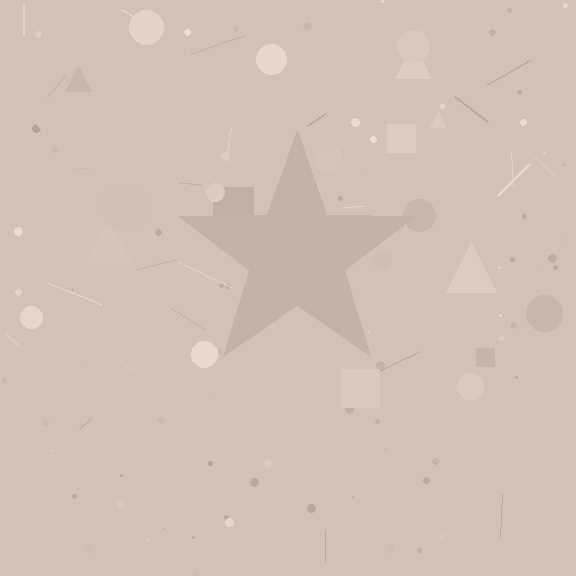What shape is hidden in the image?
A star is hidden in the image.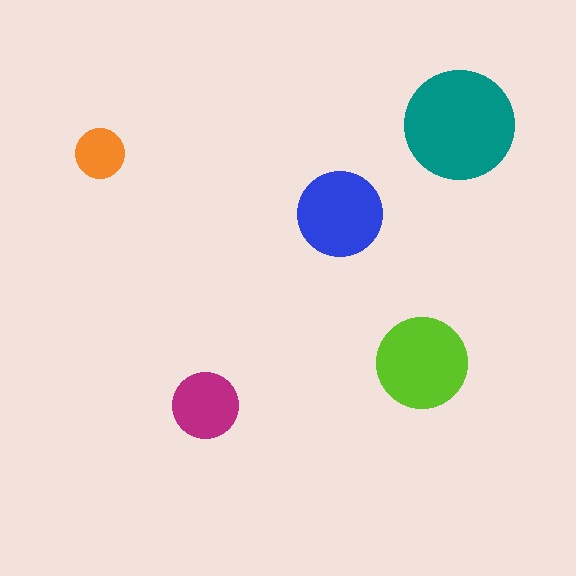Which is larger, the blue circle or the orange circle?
The blue one.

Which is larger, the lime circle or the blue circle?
The lime one.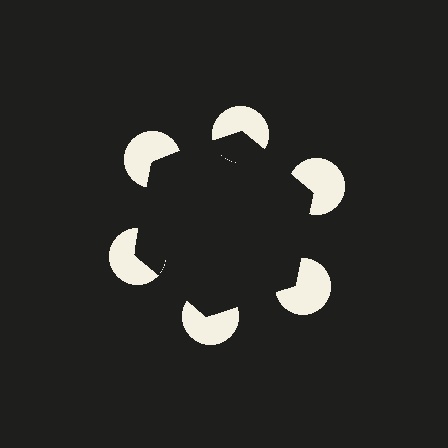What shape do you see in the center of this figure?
An illusory hexagon — its edges are inferred from the aligned wedge cuts in the pac-man discs, not physically drawn.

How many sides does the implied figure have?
6 sides.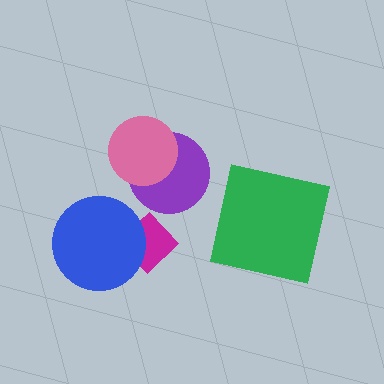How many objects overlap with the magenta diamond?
1 object overlaps with the magenta diamond.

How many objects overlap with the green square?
0 objects overlap with the green square.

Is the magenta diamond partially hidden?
Yes, it is partially covered by another shape.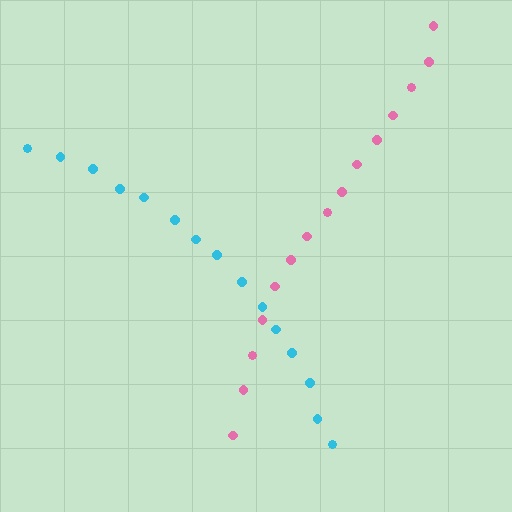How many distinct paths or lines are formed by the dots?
There are 2 distinct paths.